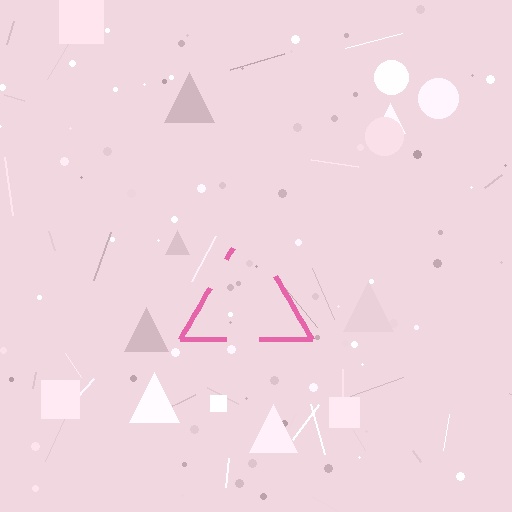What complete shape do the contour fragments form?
The contour fragments form a triangle.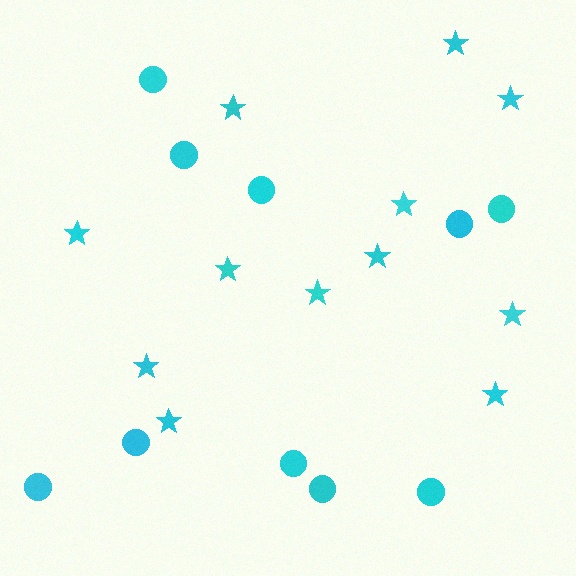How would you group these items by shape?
There are 2 groups: one group of circles (10) and one group of stars (12).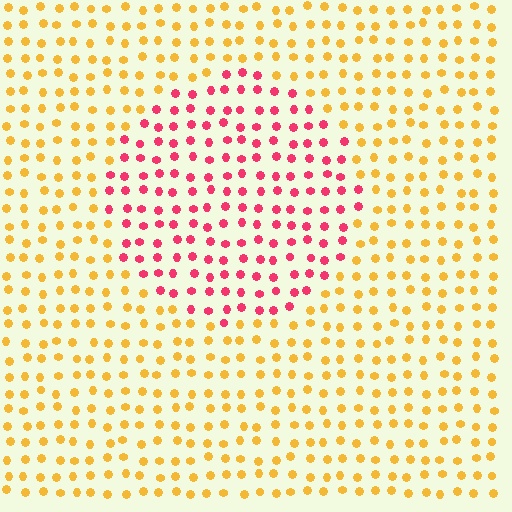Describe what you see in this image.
The image is filled with small yellow elements in a uniform arrangement. A circle-shaped region is visible where the elements are tinted to a slightly different hue, forming a subtle color boundary.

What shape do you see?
I see a circle.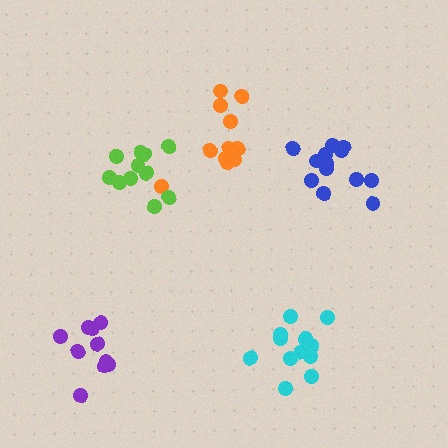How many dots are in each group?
Group 1: 13 dots, Group 2: 10 dots, Group 3: 12 dots, Group 4: 11 dots, Group 5: 12 dots (58 total).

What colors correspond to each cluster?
The clusters are colored: blue, purple, orange, lime, cyan.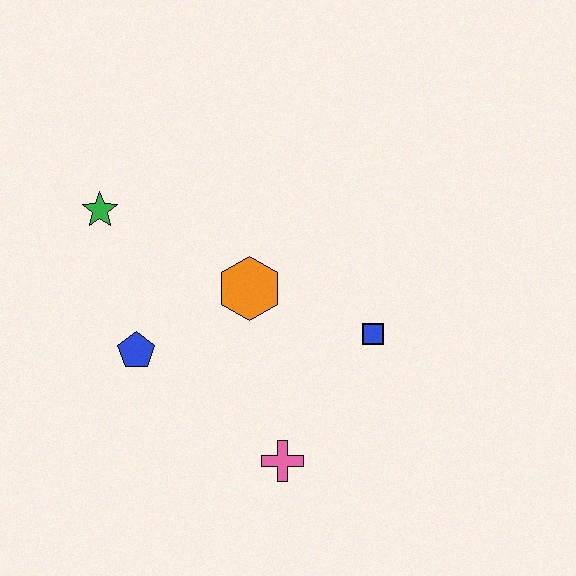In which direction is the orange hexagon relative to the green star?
The orange hexagon is to the right of the green star.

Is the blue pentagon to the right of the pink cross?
No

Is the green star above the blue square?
Yes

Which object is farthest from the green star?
The pink cross is farthest from the green star.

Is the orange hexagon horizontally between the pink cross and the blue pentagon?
Yes